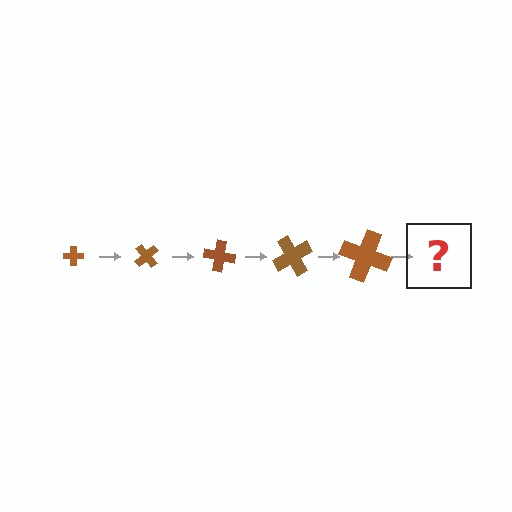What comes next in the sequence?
The next element should be a cross, larger than the previous one and rotated 250 degrees from the start.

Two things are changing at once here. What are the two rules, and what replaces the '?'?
The two rules are that the cross grows larger each step and it rotates 50 degrees each step. The '?' should be a cross, larger than the previous one and rotated 250 degrees from the start.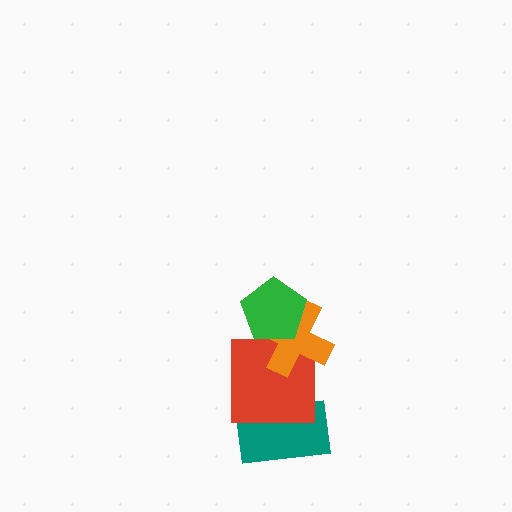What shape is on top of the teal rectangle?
The red square is on top of the teal rectangle.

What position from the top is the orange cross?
The orange cross is 2nd from the top.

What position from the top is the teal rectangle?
The teal rectangle is 4th from the top.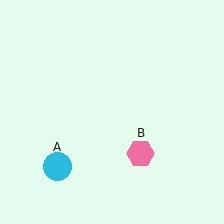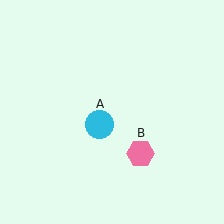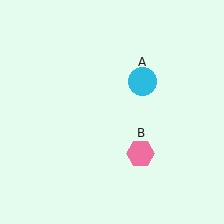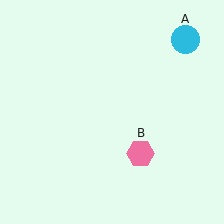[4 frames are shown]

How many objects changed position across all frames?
1 object changed position: cyan circle (object A).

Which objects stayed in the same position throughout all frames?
Pink hexagon (object B) remained stationary.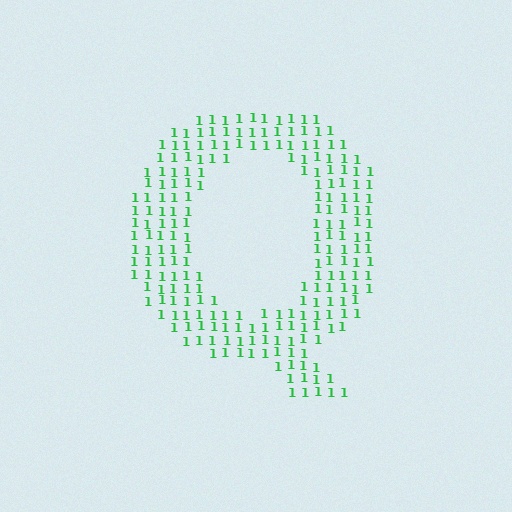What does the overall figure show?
The overall figure shows the letter Q.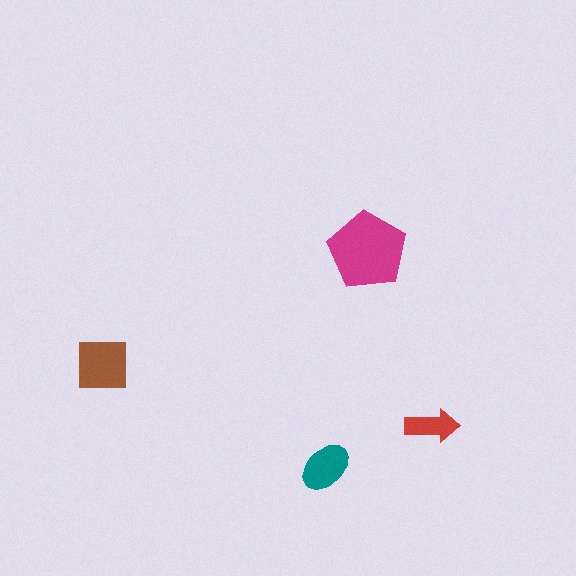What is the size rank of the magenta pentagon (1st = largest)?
1st.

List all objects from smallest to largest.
The red arrow, the teal ellipse, the brown square, the magenta pentagon.